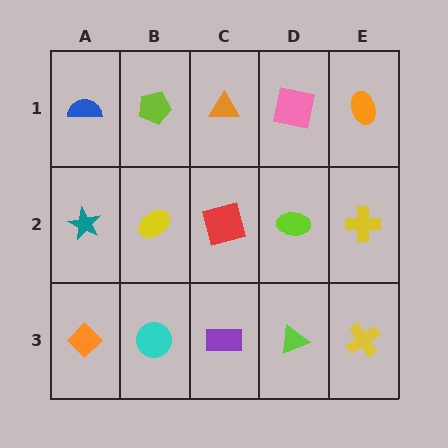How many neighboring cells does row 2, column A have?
3.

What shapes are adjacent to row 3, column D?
A lime ellipse (row 2, column D), a purple rectangle (row 3, column C), a yellow cross (row 3, column E).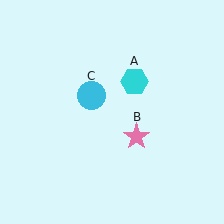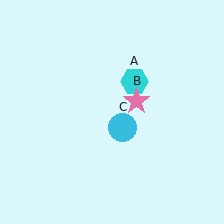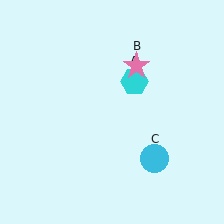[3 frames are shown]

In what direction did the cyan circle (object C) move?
The cyan circle (object C) moved down and to the right.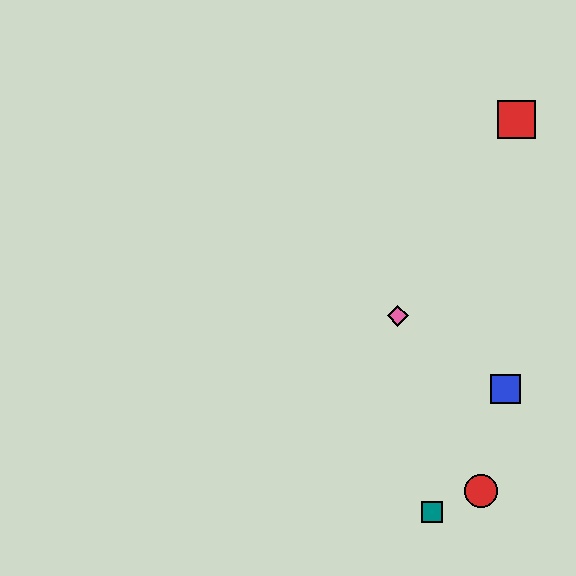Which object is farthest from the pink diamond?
The red square is farthest from the pink diamond.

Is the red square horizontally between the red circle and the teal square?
No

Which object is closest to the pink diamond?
The blue square is closest to the pink diamond.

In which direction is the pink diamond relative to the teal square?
The pink diamond is above the teal square.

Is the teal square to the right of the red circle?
No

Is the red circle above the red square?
No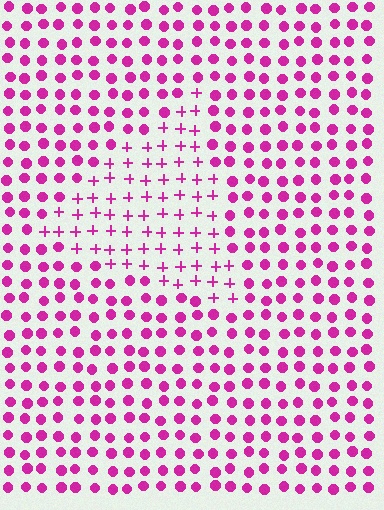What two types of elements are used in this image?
The image uses plus signs inside the triangle region and circles outside it.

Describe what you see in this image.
The image is filled with small magenta elements arranged in a uniform grid. A triangle-shaped region contains plus signs, while the surrounding area contains circles. The boundary is defined purely by the change in element shape.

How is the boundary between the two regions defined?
The boundary is defined by a change in element shape: plus signs inside vs. circles outside. All elements share the same color and spacing.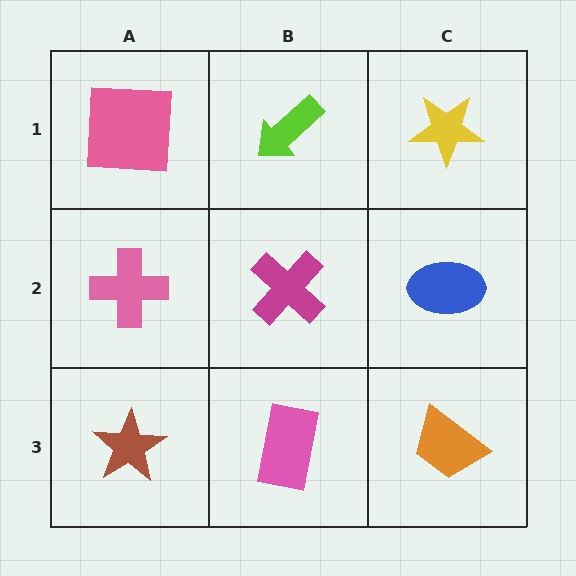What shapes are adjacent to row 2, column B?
A lime arrow (row 1, column B), a pink rectangle (row 3, column B), a pink cross (row 2, column A), a blue ellipse (row 2, column C).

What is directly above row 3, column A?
A pink cross.